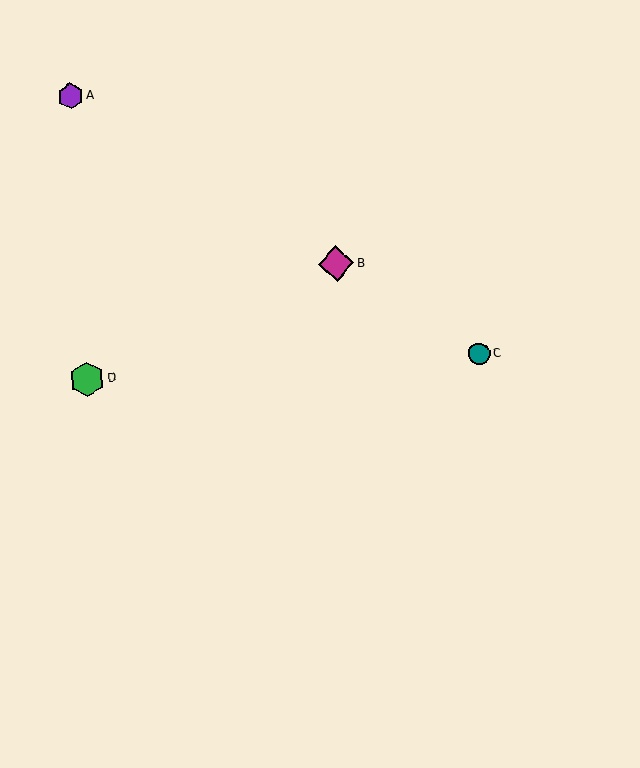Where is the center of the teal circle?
The center of the teal circle is at (479, 354).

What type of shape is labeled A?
Shape A is a purple hexagon.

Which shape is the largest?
The magenta diamond (labeled B) is the largest.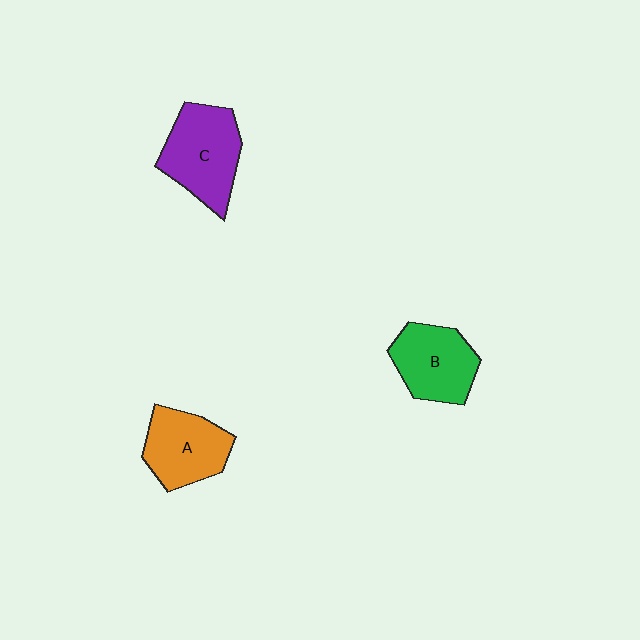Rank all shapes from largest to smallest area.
From largest to smallest: C (purple), A (orange), B (green).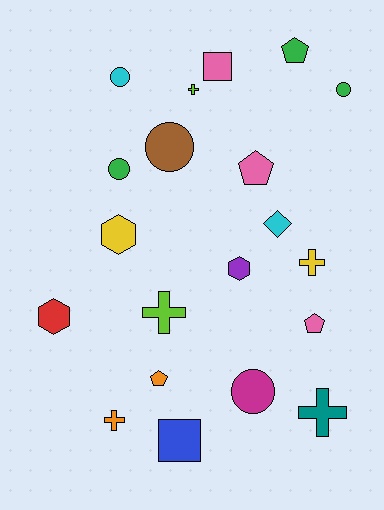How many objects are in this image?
There are 20 objects.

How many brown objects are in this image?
There is 1 brown object.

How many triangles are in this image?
There are no triangles.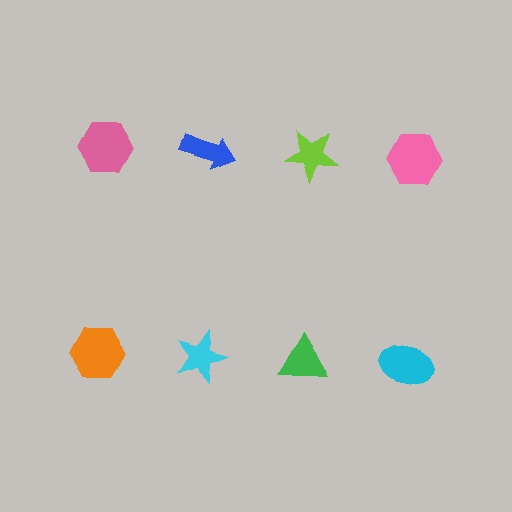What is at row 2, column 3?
A green triangle.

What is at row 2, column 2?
A cyan star.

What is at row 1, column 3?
A lime star.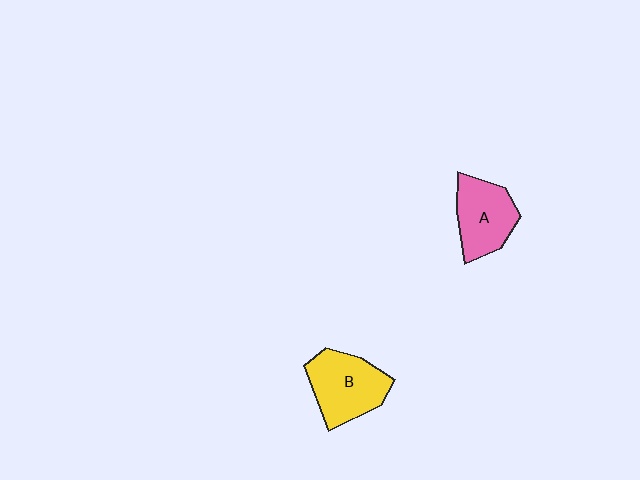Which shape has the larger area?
Shape B (yellow).